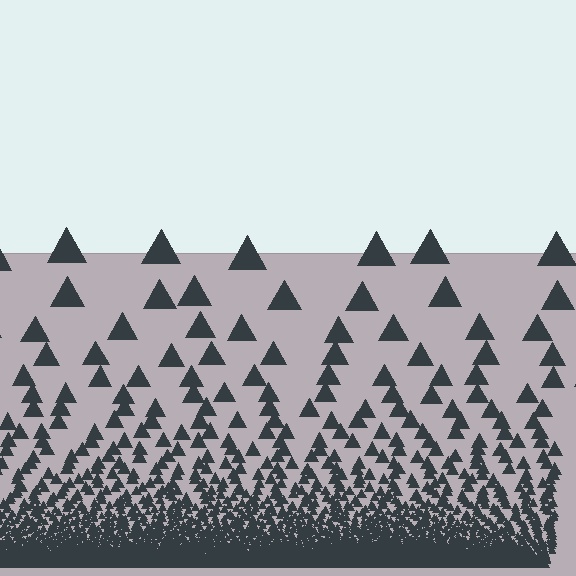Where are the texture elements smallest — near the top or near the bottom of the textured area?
Near the bottom.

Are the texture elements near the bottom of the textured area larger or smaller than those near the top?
Smaller. The gradient is inverted — elements near the bottom are smaller and denser.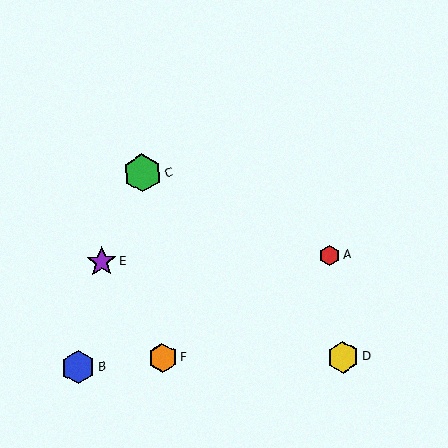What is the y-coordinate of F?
Object F is at y≈358.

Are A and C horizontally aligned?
No, A is at y≈255 and C is at y≈173.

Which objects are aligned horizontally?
Objects A, E are aligned horizontally.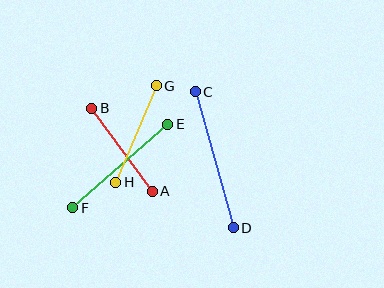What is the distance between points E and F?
The distance is approximately 126 pixels.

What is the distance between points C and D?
The distance is approximately 141 pixels.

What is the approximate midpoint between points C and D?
The midpoint is at approximately (214, 160) pixels.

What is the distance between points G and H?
The distance is approximately 104 pixels.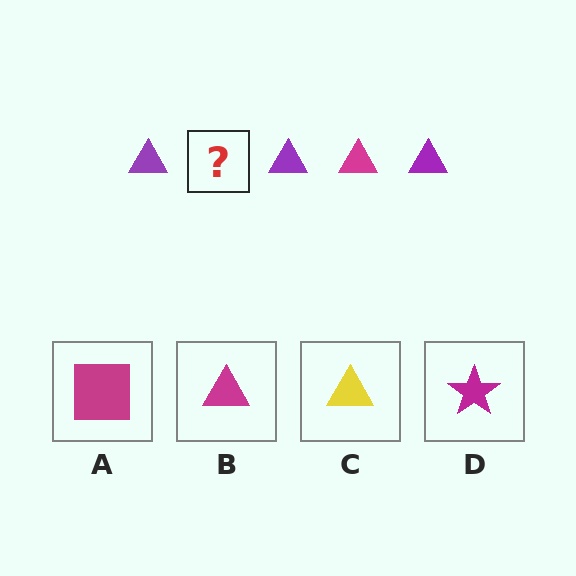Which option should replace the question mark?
Option B.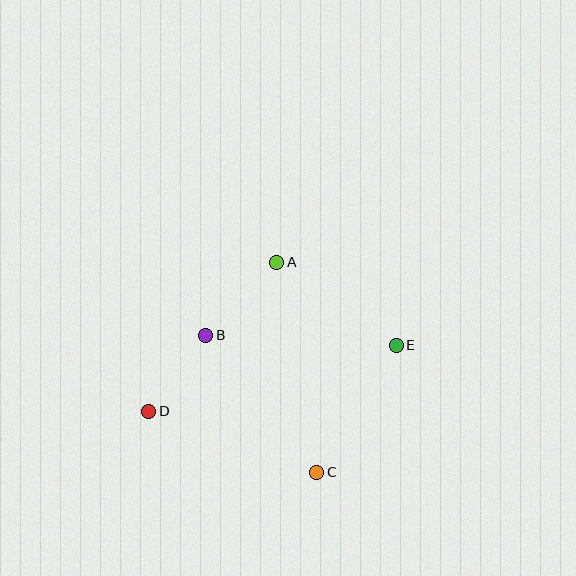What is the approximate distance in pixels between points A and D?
The distance between A and D is approximately 197 pixels.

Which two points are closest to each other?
Points B and D are closest to each other.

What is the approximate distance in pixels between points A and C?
The distance between A and C is approximately 214 pixels.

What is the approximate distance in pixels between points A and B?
The distance between A and B is approximately 102 pixels.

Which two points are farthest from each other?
Points D and E are farthest from each other.